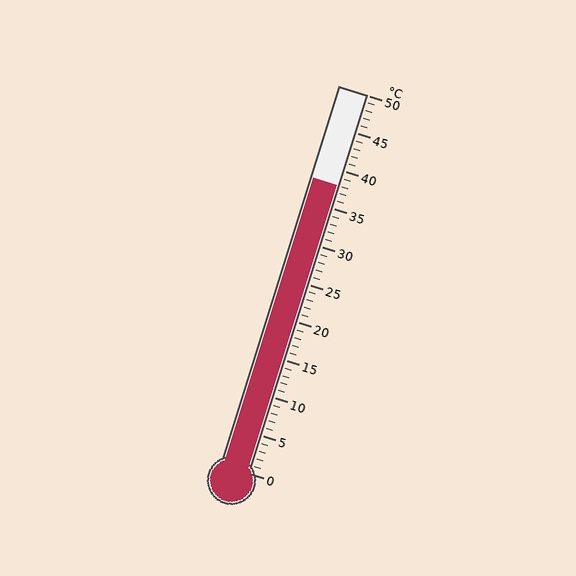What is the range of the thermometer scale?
The thermometer scale ranges from 0°C to 50°C.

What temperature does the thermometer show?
The thermometer shows approximately 38°C.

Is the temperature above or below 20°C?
The temperature is above 20°C.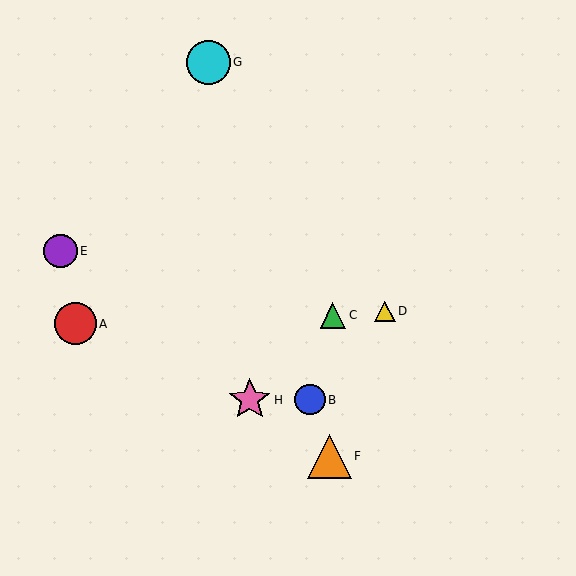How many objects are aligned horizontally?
2 objects (B, H) are aligned horizontally.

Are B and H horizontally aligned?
Yes, both are at y≈400.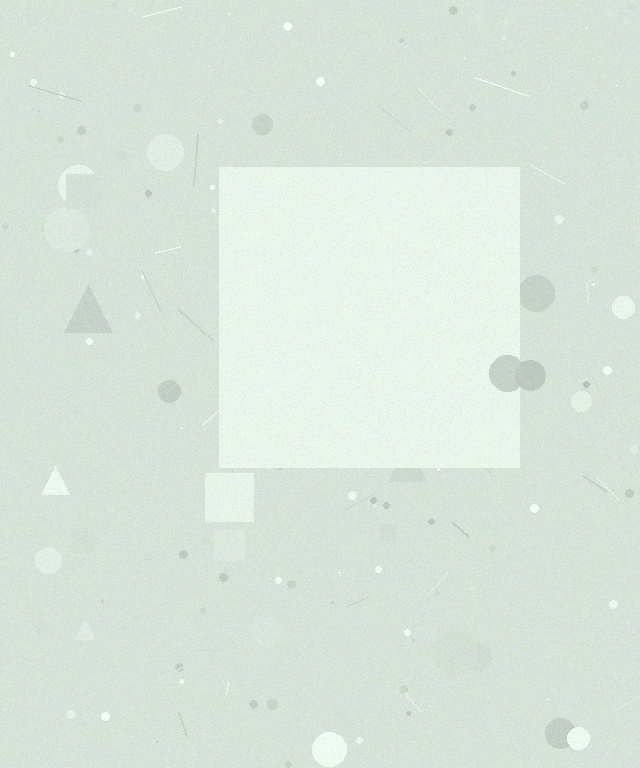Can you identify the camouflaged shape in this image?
The camouflaged shape is a square.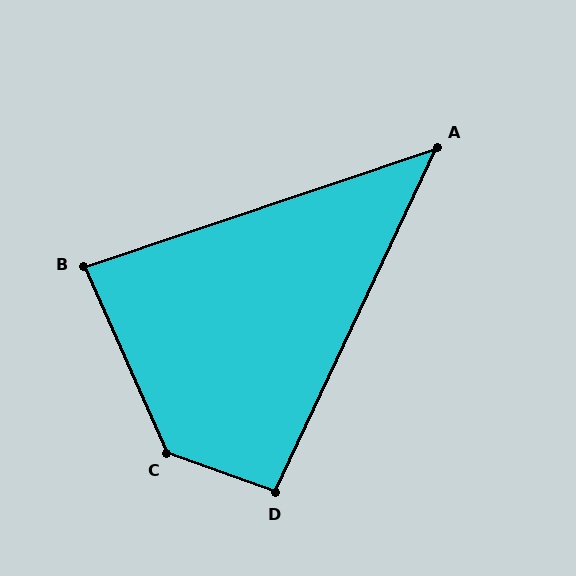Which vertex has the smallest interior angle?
A, at approximately 46 degrees.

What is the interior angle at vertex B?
Approximately 85 degrees (acute).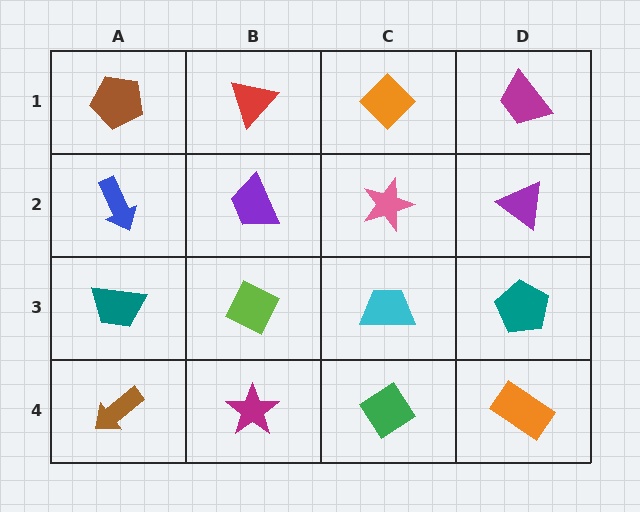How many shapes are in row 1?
4 shapes.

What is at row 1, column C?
An orange diamond.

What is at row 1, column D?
A magenta trapezoid.